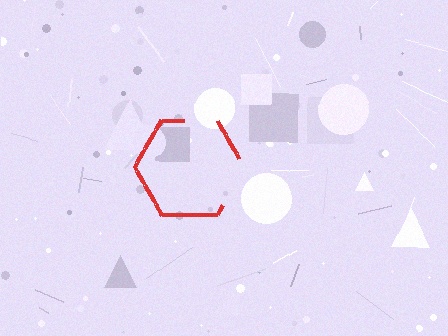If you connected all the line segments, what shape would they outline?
They would outline a hexagon.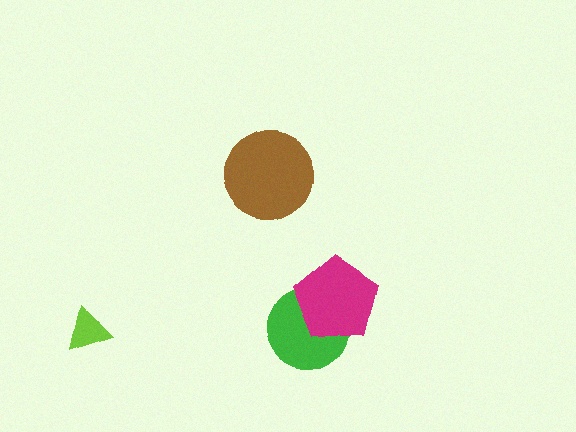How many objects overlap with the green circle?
1 object overlaps with the green circle.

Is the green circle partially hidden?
Yes, it is partially covered by another shape.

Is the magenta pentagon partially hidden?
No, no other shape covers it.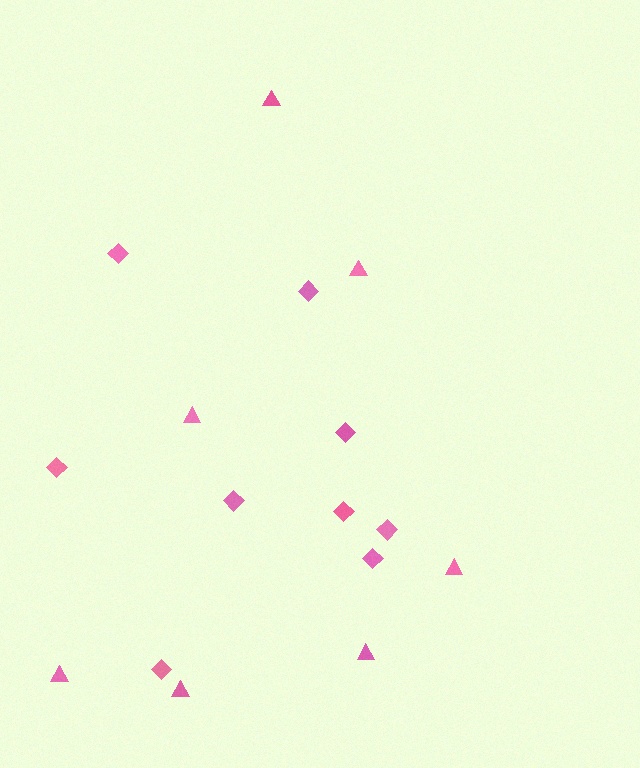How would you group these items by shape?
There are 2 groups: one group of triangles (7) and one group of diamonds (9).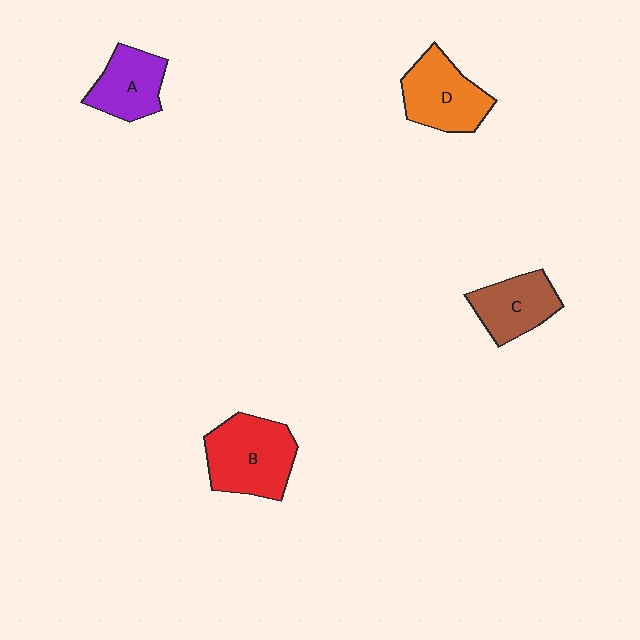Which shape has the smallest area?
Shape A (purple).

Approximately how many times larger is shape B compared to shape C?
Approximately 1.4 times.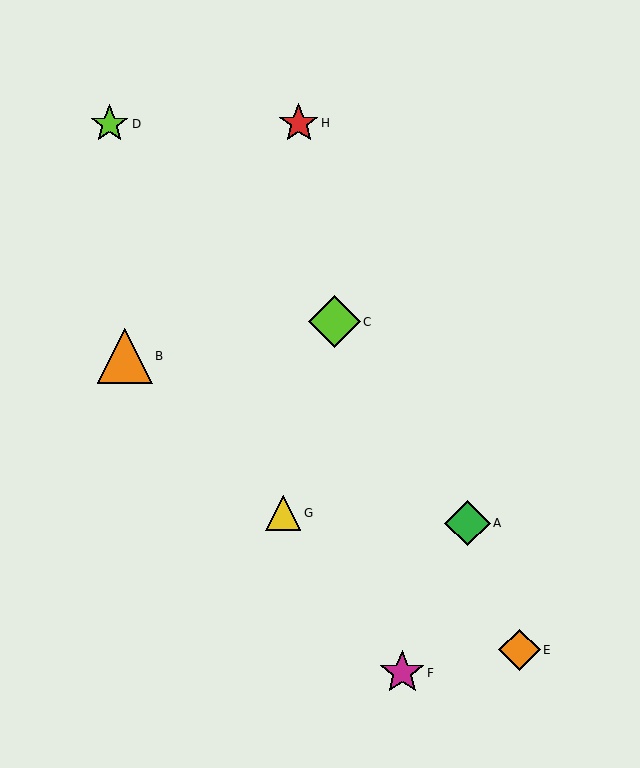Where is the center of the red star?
The center of the red star is at (299, 123).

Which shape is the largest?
The orange triangle (labeled B) is the largest.